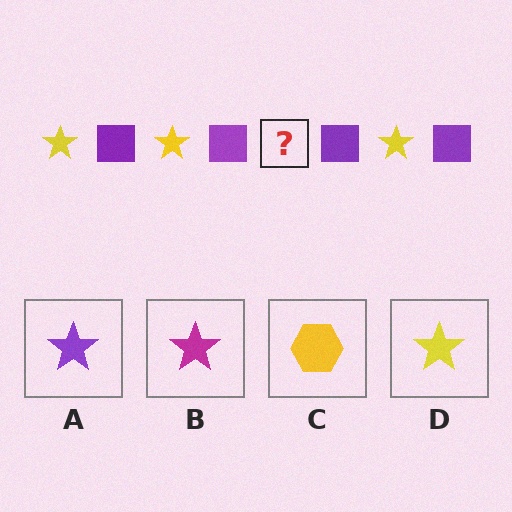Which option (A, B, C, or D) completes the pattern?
D.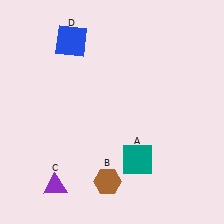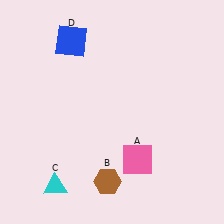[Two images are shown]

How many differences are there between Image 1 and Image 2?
There are 2 differences between the two images.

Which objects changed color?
A changed from teal to pink. C changed from purple to cyan.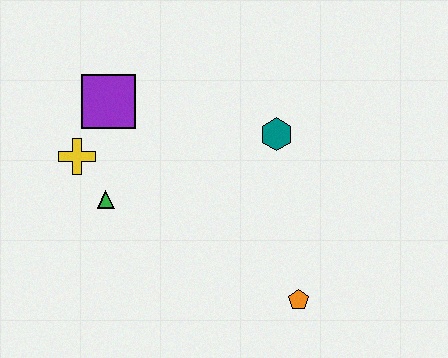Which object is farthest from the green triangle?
The orange pentagon is farthest from the green triangle.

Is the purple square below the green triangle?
No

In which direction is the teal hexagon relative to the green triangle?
The teal hexagon is to the right of the green triangle.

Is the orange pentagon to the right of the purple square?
Yes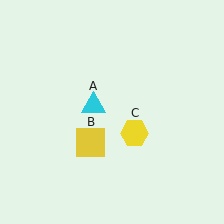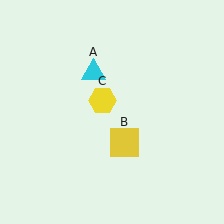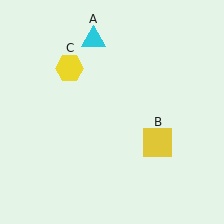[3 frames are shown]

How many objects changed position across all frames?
3 objects changed position: cyan triangle (object A), yellow square (object B), yellow hexagon (object C).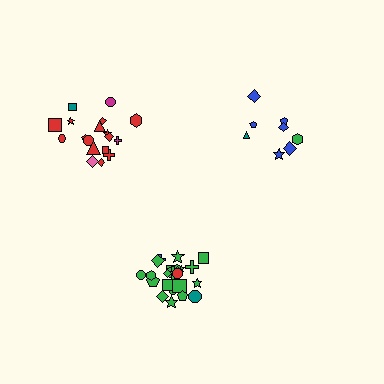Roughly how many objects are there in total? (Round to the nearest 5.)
Roughly 50 objects in total.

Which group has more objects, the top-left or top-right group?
The top-left group.